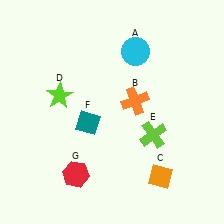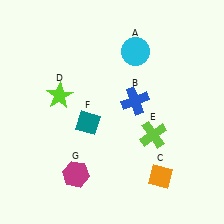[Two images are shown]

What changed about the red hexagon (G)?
In Image 1, G is red. In Image 2, it changed to magenta.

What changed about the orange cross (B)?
In Image 1, B is orange. In Image 2, it changed to blue.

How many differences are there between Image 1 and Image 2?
There are 2 differences between the two images.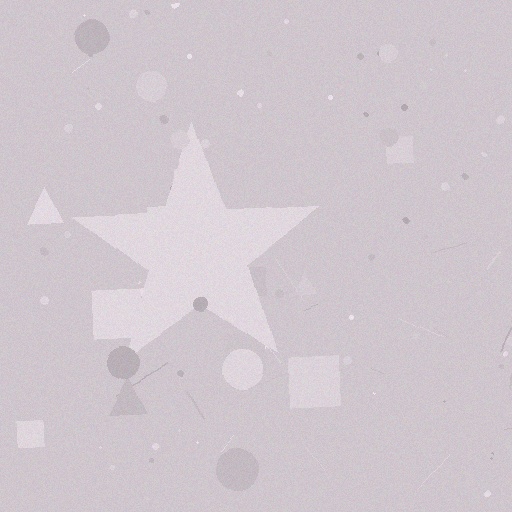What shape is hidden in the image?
A star is hidden in the image.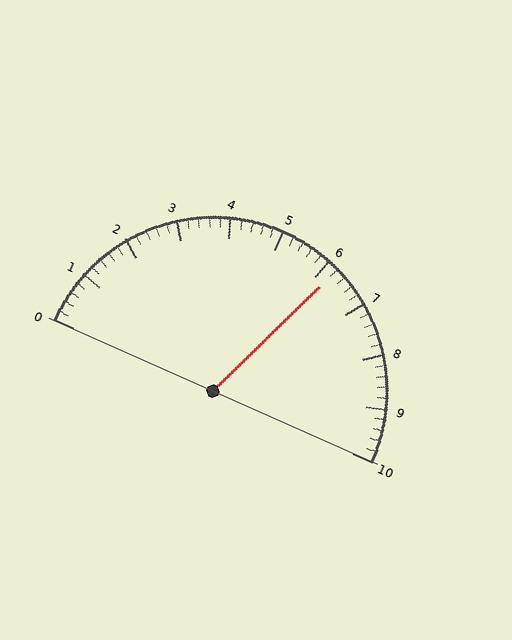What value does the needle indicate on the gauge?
The needle indicates approximately 6.2.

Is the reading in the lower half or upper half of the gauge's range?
The reading is in the upper half of the range (0 to 10).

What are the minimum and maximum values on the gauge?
The gauge ranges from 0 to 10.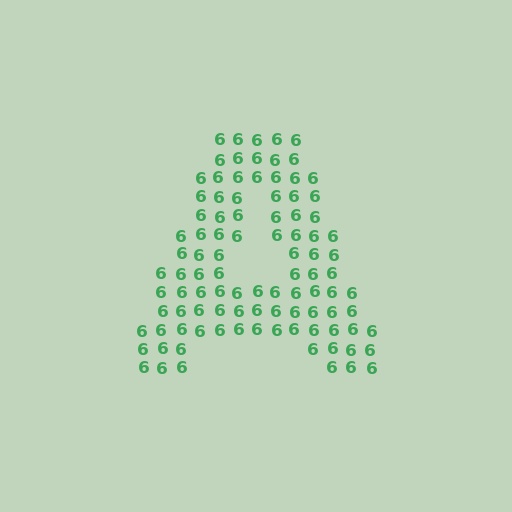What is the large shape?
The large shape is the letter A.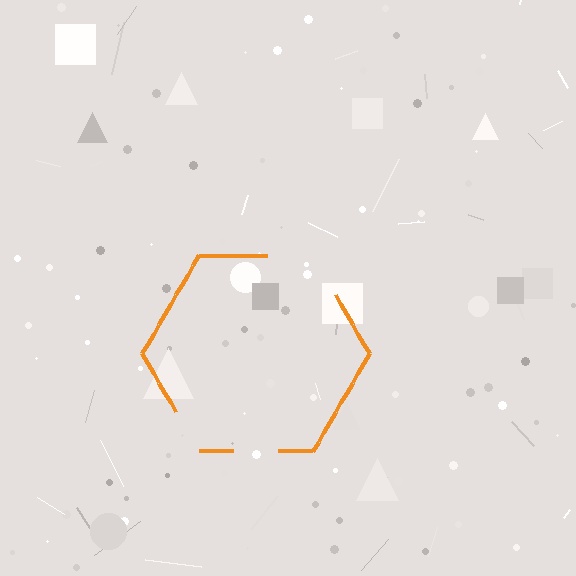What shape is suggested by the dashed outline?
The dashed outline suggests a hexagon.